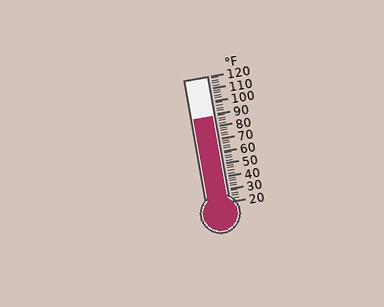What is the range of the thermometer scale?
The thermometer scale ranges from 20°F to 120°F.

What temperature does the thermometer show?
The thermometer shows approximately 88°F.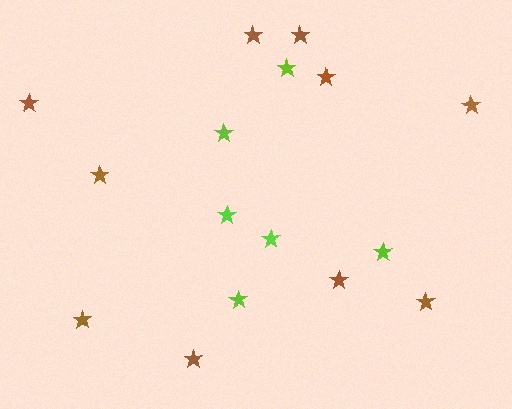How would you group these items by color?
There are 2 groups: one group of brown stars (10) and one group of lime stars (6).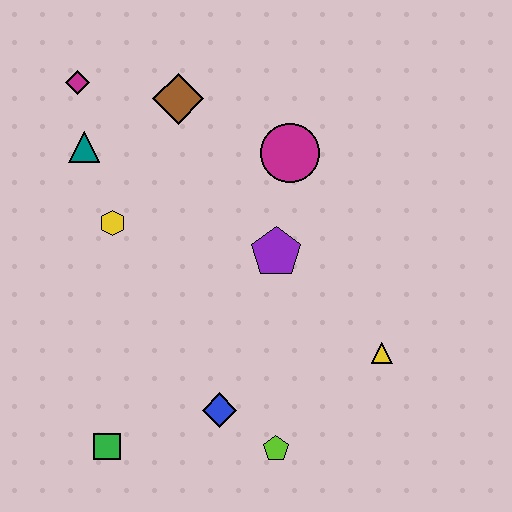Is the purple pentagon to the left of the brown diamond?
No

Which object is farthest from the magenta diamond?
The lime pentagon is farthest from the magenta diamond.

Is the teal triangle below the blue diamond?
No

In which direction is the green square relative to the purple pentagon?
The green square is below the purple pentagon.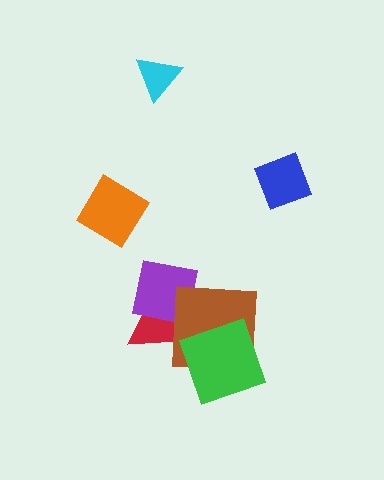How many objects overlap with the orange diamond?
0 objects overlap with the orange diamond.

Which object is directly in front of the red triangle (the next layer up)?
The purple square is directly in front of the red triangle.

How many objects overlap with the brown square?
3 objects overlap with the brown square.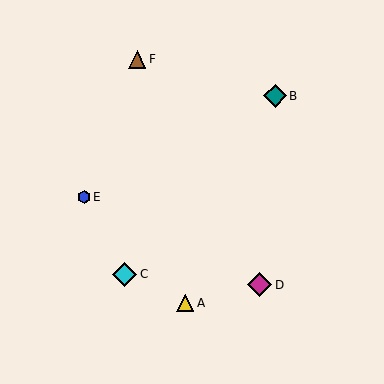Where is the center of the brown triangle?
The center of the brown triangle is at (137, 59).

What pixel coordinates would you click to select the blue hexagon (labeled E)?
Click at (84, 197) to select the blue hexagon E.